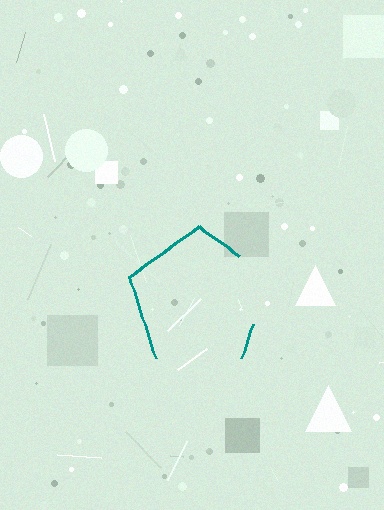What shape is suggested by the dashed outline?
The dashed outline suggests a pentagon.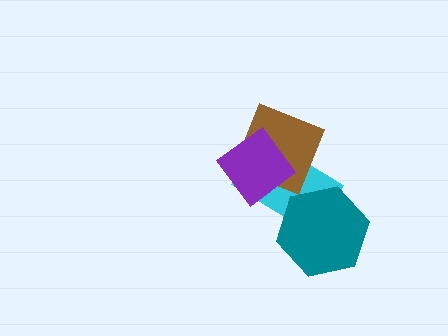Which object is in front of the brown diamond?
The purple diamond is in front of the brown diamond.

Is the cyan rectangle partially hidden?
Yes, it is partially covered by another shape.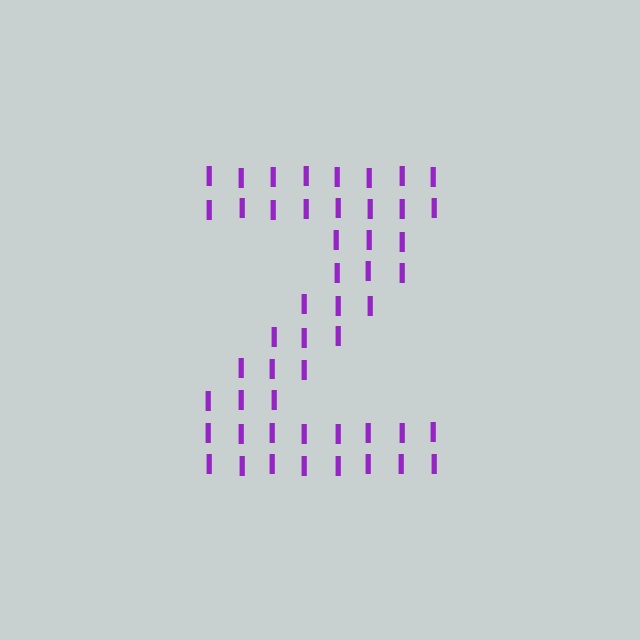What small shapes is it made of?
It is made of small letter I's.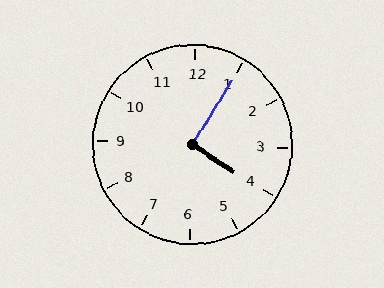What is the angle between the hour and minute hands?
Approximately 92 degrees.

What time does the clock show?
4:05.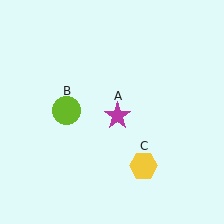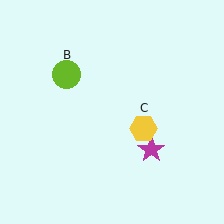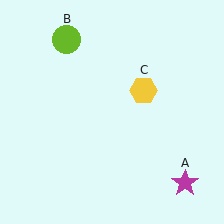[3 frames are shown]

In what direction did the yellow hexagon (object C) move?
The yellow hexagon (object C) moved up.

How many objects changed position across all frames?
3 objects changed position: magenta star (object A), lime circle (object B), yellow hexagon (object C).